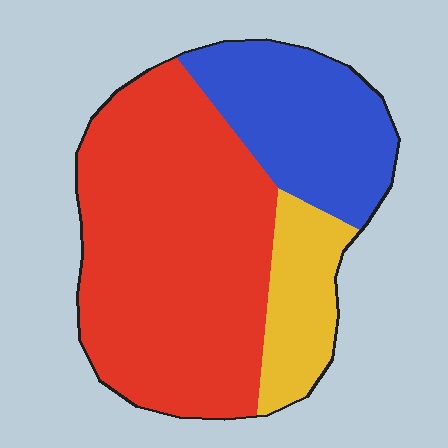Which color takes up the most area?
Red, at roughly 60%.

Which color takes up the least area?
Yellow, at roughly 15%.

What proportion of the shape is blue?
Blue covers around 25% of the shape.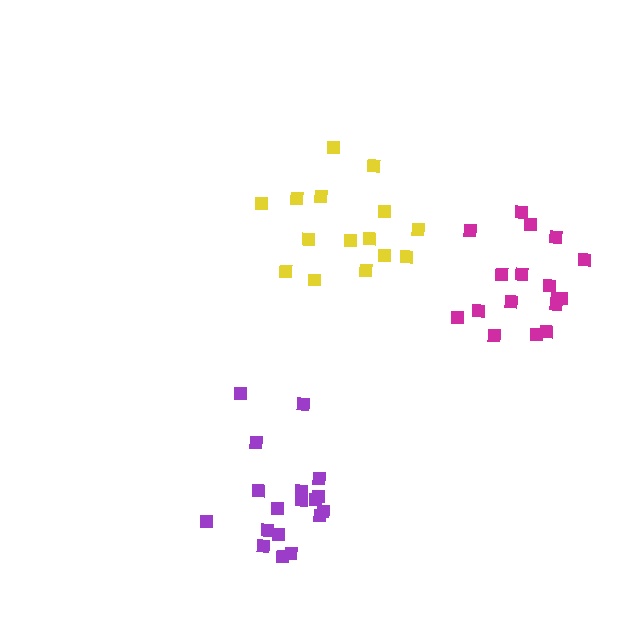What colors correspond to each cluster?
The clusters are colored: purple, yellow, magenta.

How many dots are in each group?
Group 1: 18 dots, Group 2: 15 dots, Group 3: 17 dots (50 total).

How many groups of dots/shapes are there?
There are 3 groups.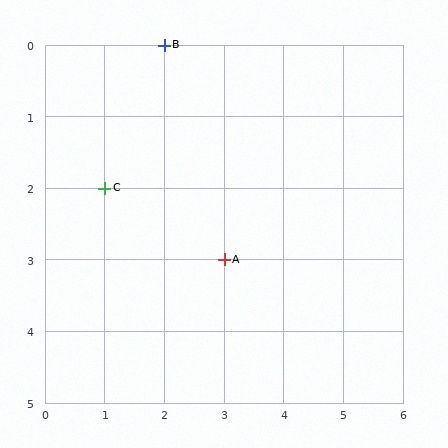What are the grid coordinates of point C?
Point C is at grid coordinates (1, 2).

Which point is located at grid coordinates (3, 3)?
Point A is at (3, 3).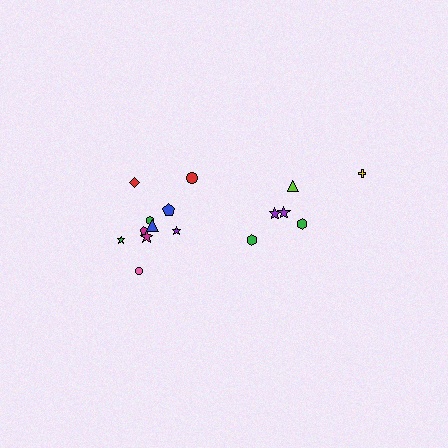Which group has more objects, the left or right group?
The left group.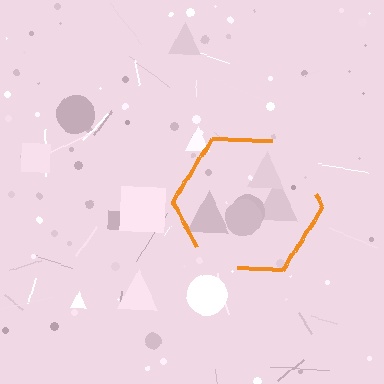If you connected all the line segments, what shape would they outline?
They would outline a hexagon.